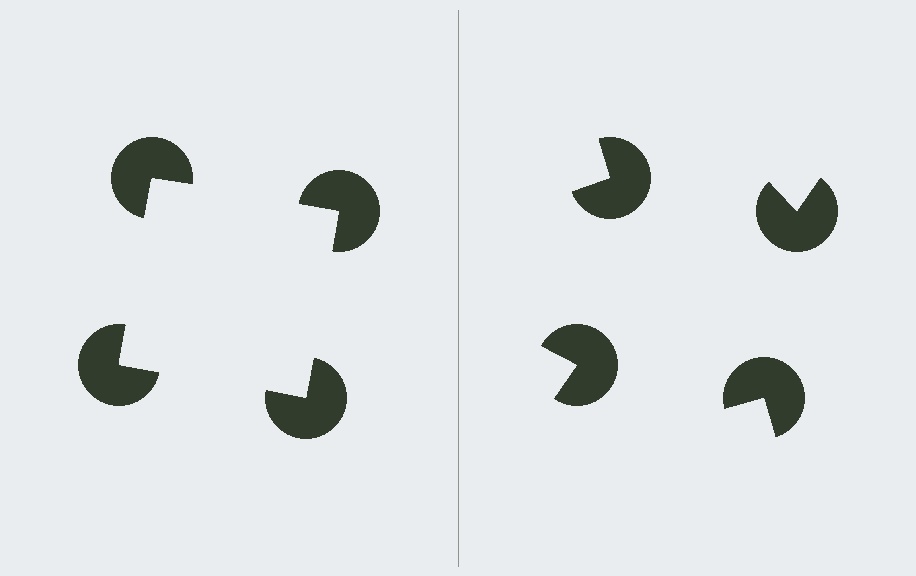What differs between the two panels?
The pac-man discs are positioned identically on both sides; only the wedge orientations differ. On the left they align to a square; on the right they are misaligned.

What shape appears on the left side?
An illusory square.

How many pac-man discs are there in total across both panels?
8 — 4 on each side.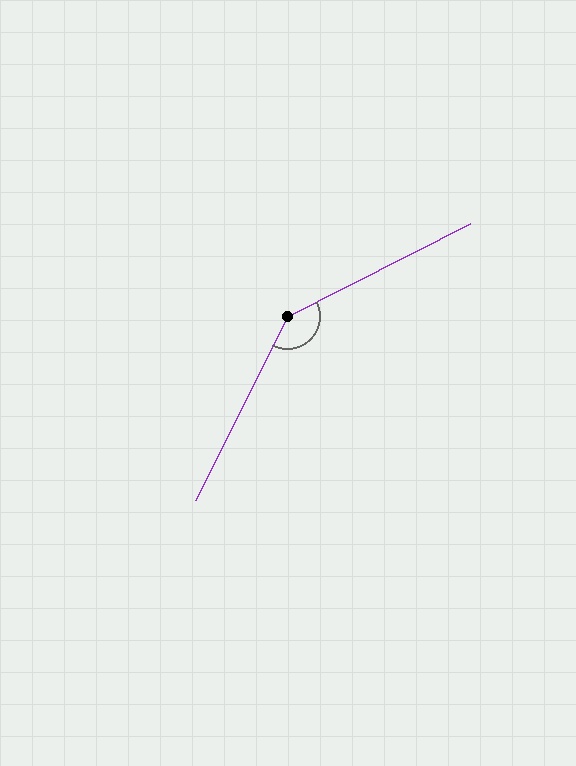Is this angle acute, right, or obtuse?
It is obtuse.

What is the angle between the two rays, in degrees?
Approximately 144 degrees.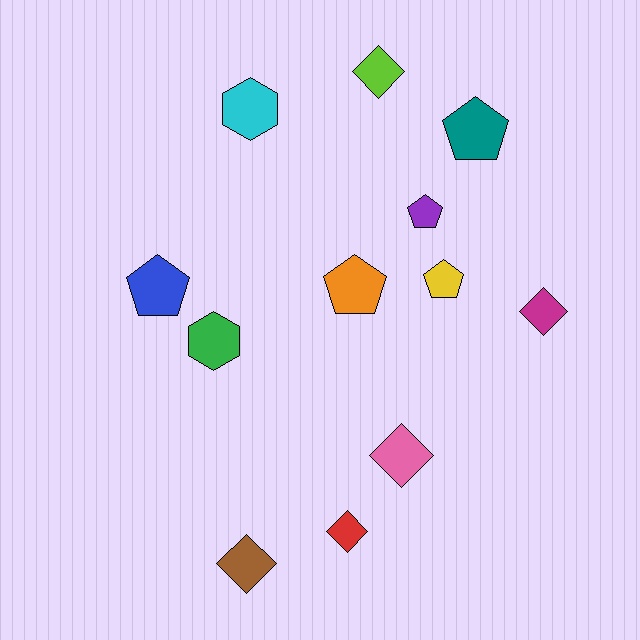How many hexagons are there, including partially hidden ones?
There are 2 hexagons.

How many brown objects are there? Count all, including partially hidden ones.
There is 1 brown object.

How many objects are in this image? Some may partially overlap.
There are 12 objects.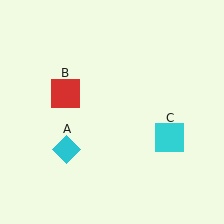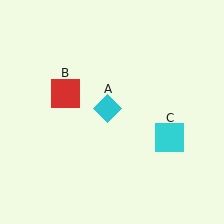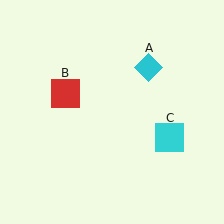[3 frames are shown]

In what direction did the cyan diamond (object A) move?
The cyan diamond (object A) moved up and to the right.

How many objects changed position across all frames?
1 object changed position: cyan diamond (object A).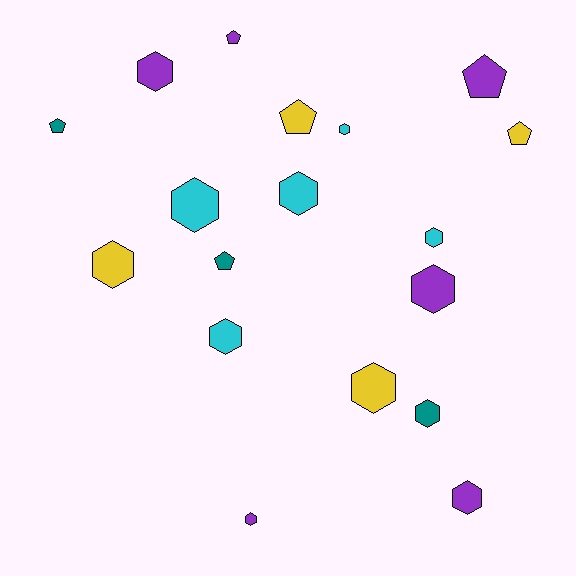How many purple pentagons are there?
There are 2 purple pentagons.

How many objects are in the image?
There are 18 objects.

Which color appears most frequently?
Purple, with 6 objects.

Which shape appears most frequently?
Hexagon, with 12 objects.